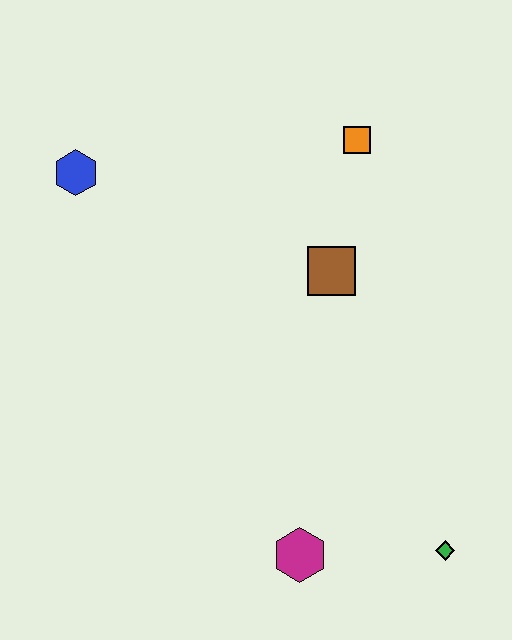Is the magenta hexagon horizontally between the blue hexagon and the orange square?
Yes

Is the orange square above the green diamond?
Yes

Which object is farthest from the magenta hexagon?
The blue hexagon is farthest from the magenta hexagon.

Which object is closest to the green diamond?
The magenta hexagon is closest to the green diamond.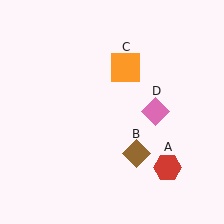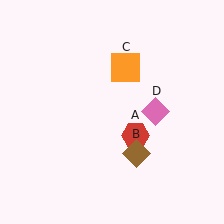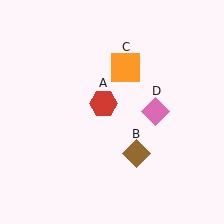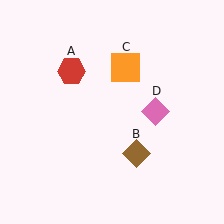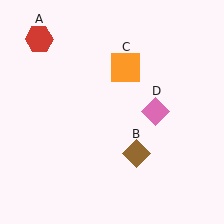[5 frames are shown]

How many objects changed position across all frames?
1 object changed position: red hexagon (object A).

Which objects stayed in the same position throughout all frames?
Brown diamond (object B) and orange square (object C) and pink diamond (object D) remained stationary.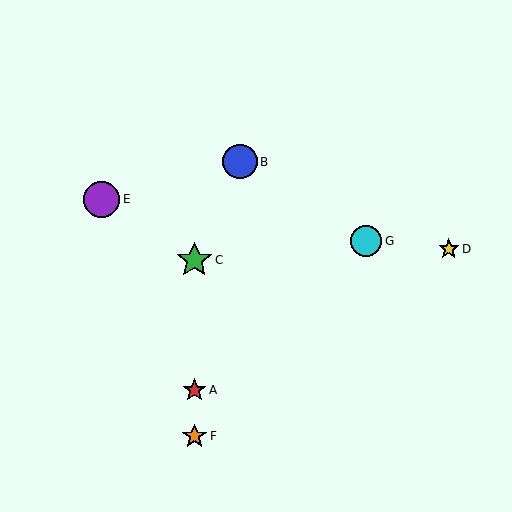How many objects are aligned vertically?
3 objects (A, C, F) are aligned vertically.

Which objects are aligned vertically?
Objects A, C, F are aligned vertically.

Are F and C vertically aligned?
Yes, both are at x≈194.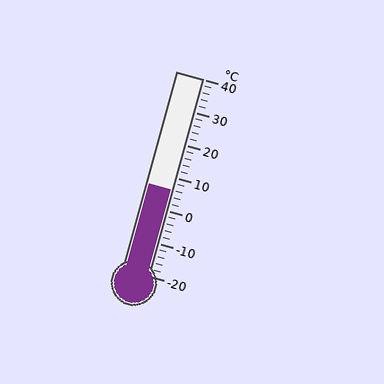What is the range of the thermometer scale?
The thermometer scale ranges from -20°C to 40°C.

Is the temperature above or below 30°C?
The temperature is below 30°C.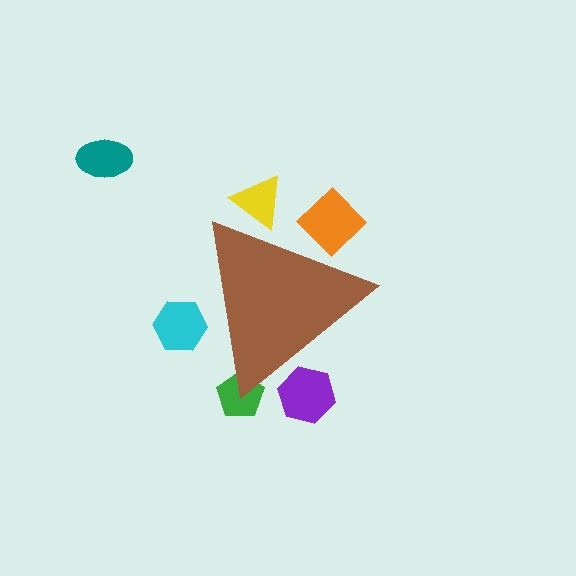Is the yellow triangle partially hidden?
Yes, the yellow triangle is partially hidden behind the brown triangle.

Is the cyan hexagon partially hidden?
Yes, the cyan hexagon is partially hidden behind the brown triangle.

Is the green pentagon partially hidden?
Yes, the green pentagon is partially hidden behind the brown triangle.